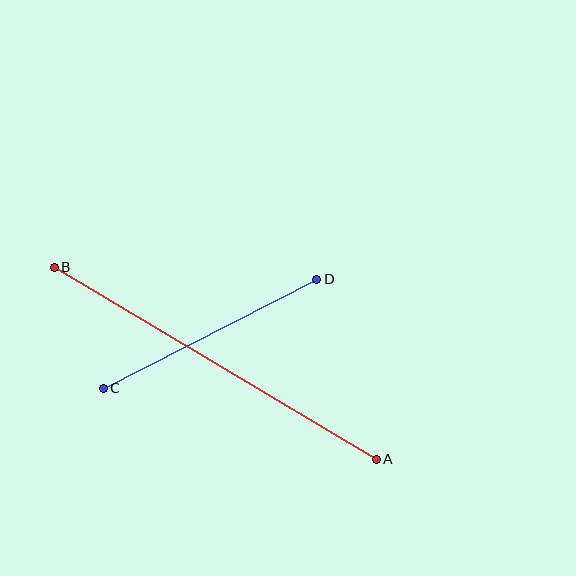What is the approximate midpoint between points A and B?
The midpoint is at approximately (215, 363) pixels.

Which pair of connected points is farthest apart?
Points A and B are farthest apart.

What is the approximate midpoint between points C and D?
The midpoint is at approximately (210, 334) pixels.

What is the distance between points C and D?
The distance is approximately 239 pixels.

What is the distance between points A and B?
The distance is approximately 375 pixels.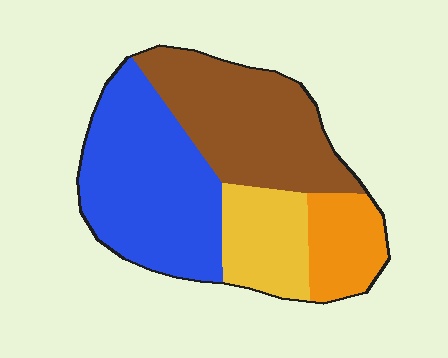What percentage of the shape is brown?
Brown takes up between a quarter and a half of the shape.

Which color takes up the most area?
Blue, at roughly 40%.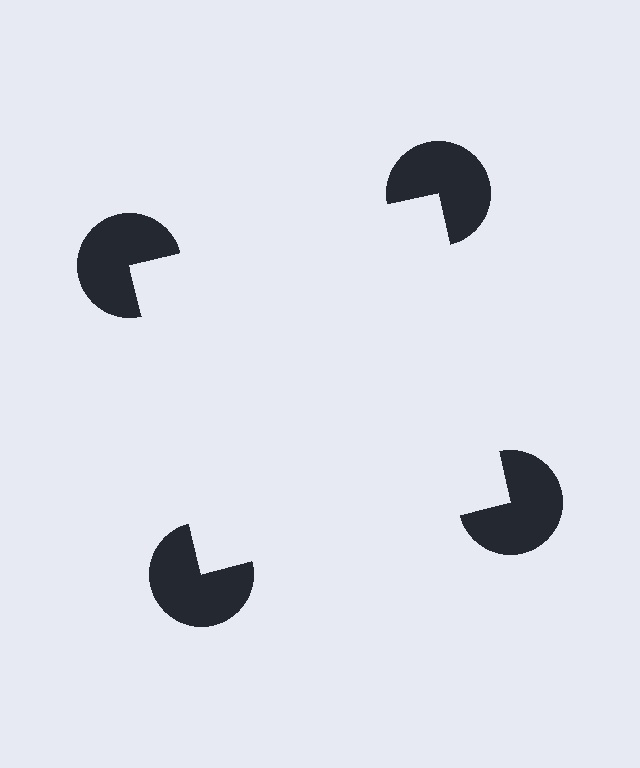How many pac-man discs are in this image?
There are 4 — one at each vertex of the illusory square.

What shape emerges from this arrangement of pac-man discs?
An illusory square — its edges are inferred from the aligned wedge cuts in the pac-man discs, not physically drawn.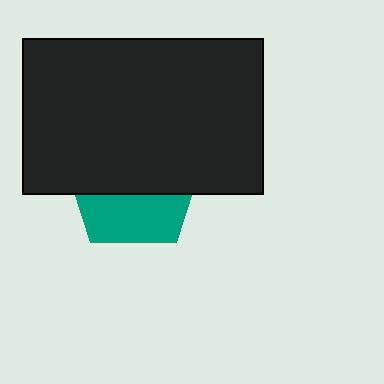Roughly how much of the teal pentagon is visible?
A small part of it is visible (roughly 38%).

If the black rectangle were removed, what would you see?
You would see the complete teal pentagon.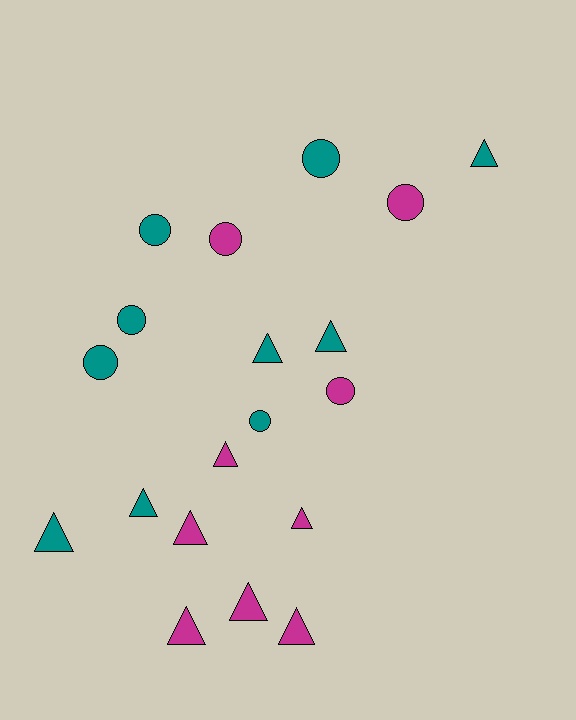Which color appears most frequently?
Teal, with 10 objects.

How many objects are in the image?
There are 19 objects.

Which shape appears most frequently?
Triangle, with 11 objects.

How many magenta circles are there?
There are 3 magenta circles.